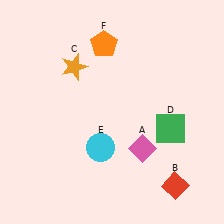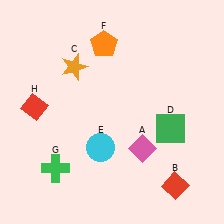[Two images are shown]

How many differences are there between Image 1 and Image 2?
There are 2 differences between the two images.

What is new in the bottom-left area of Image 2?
A green cross (G) was added in the bottom-left area of Image 2.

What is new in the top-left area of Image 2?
A red diamond (H) was added in the top-left area of Image 2.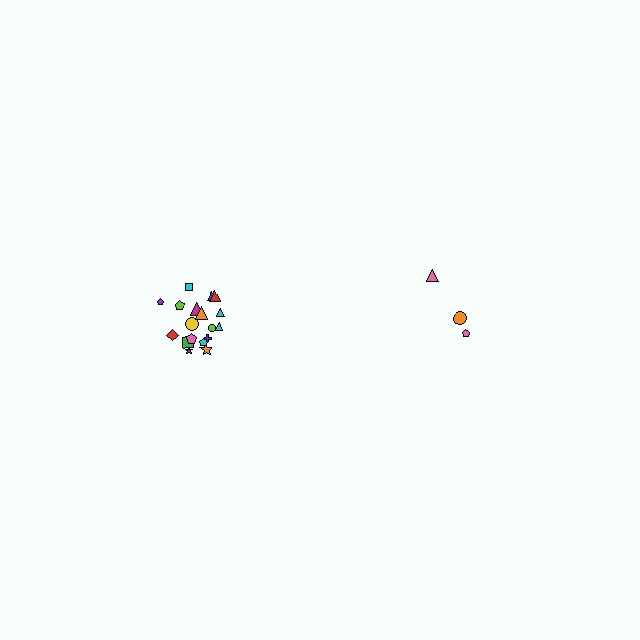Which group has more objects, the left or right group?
The left group.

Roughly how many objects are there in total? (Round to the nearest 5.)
Roughly 20 objects in total.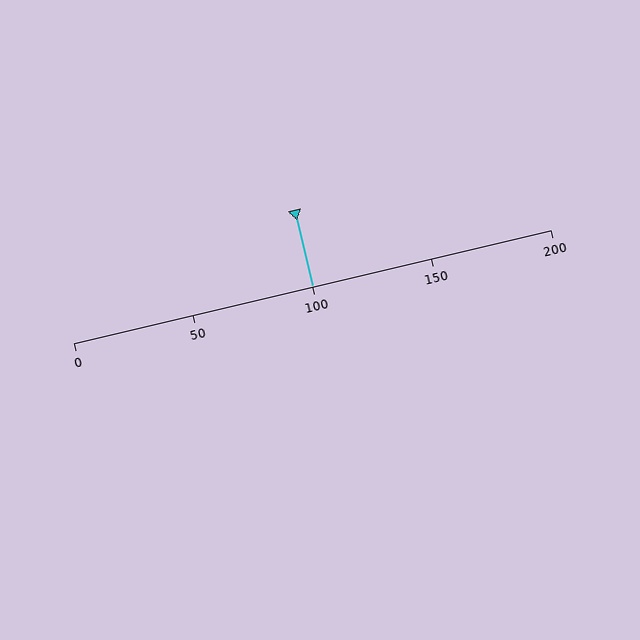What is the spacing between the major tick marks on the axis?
The major ticks are spaced 50 apart.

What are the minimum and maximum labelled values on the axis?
The axis runs from 0 to 200.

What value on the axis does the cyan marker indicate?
The marker indicates approximately 100.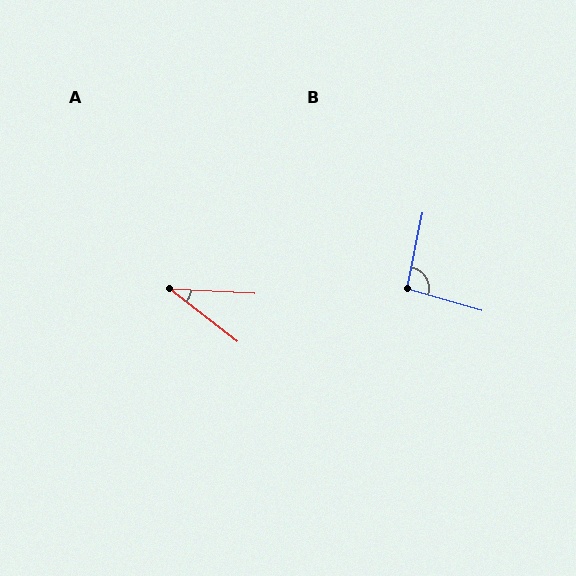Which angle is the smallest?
A, at approximately 35 degrees.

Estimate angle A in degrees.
Approximately 35 degrees.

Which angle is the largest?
B, at approximately 95 degrees.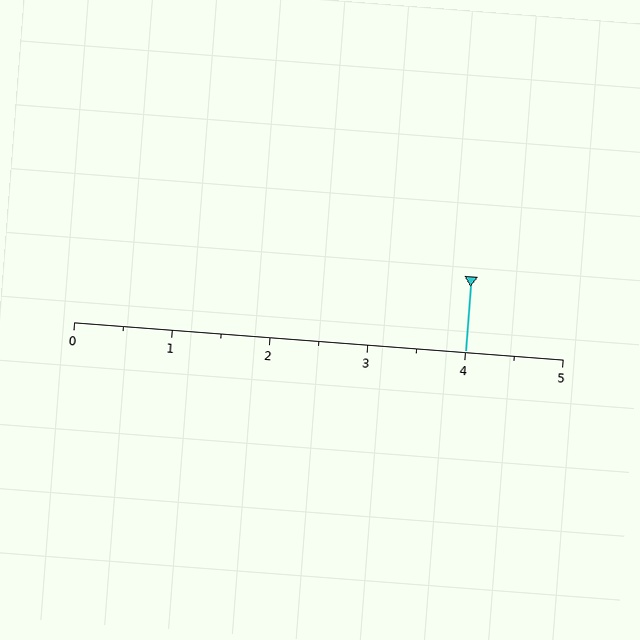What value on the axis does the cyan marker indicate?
The marker indicates approximately 4.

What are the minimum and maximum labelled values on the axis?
The axis runs from 0 to 5.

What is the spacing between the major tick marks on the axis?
The major ticks are spaced 1 apart.